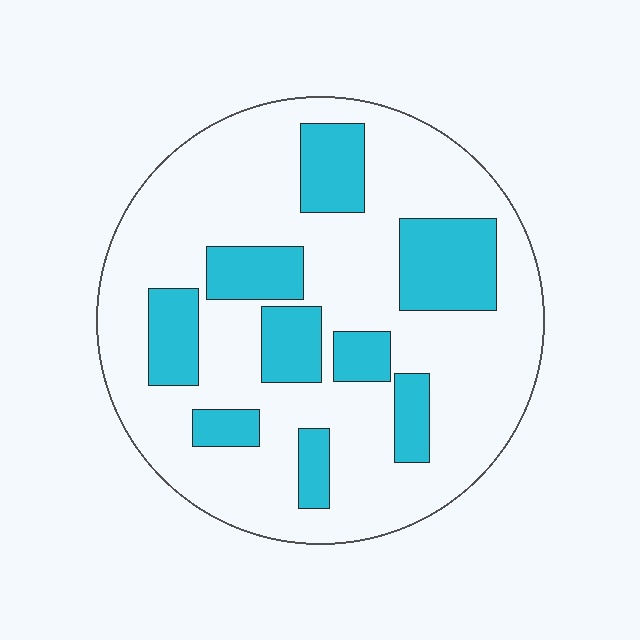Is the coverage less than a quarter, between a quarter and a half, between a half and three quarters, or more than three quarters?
Between a quarter and a half.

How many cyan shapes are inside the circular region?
9.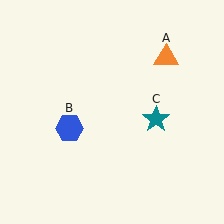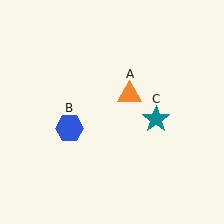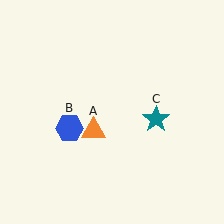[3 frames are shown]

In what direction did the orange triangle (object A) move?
The orange triangle (object A) moved down and to the left.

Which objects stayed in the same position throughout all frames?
Blue hexagon (object B) and teal star (object C) remained stationary.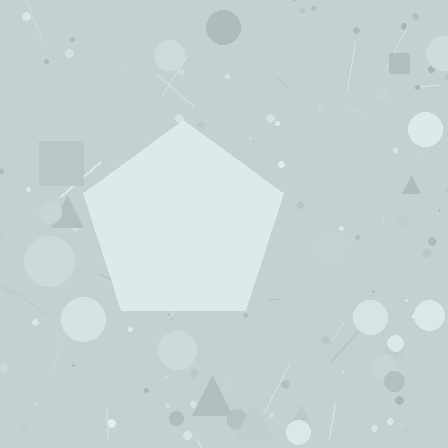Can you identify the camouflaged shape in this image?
The camouflaged shape is a pentagon.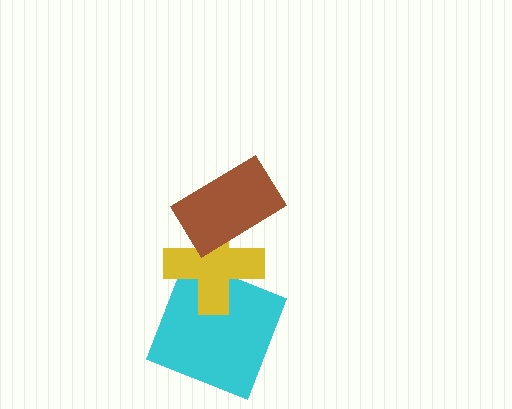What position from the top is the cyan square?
The cyan square is 3rd from the top.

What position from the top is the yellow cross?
The yellow cross is 2nd from the top.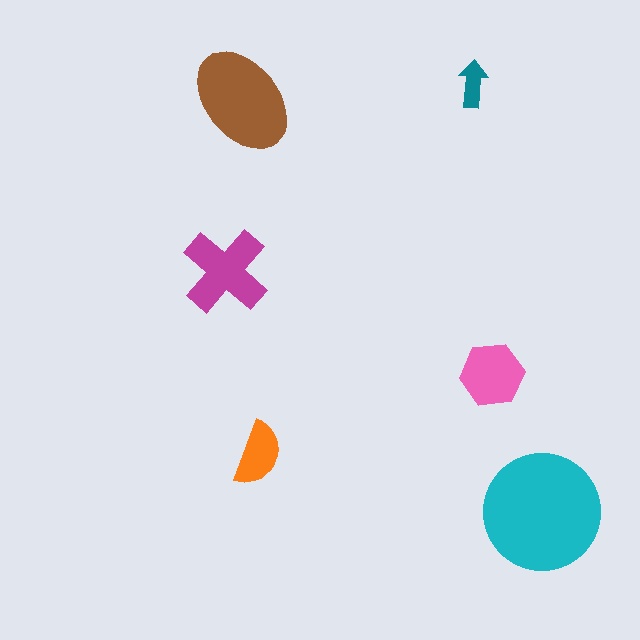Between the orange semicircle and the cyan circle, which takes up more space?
The cyan circle.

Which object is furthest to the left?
The magenta cross is leftmost.